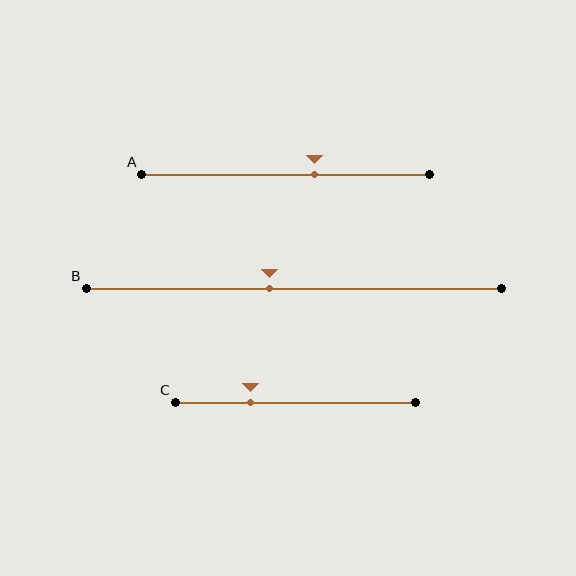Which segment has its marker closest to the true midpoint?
Segment B has its marker closest to the true midpoint.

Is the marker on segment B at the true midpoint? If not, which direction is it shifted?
No, the marker on segment B is shifted to the left by about 6% of the segment length.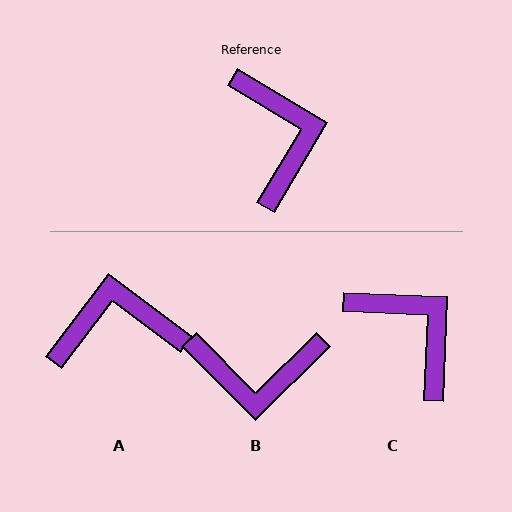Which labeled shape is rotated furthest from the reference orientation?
B, about 104 degrees away.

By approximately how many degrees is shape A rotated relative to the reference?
Approximately 84 degrees counter-clockwise.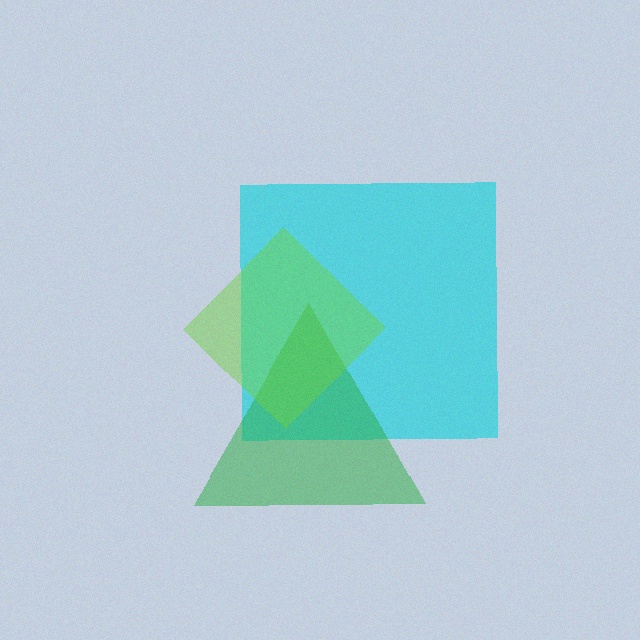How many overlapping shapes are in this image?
There are 3 overlapping shapes in the image.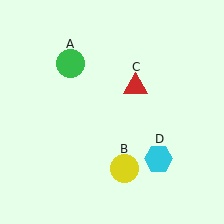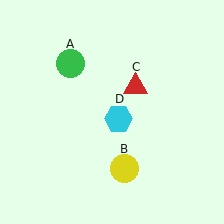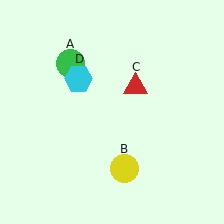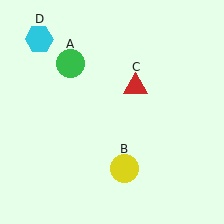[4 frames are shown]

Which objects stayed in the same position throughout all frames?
Green circle (object A) and yellow circle (object B) and red triangle (object C) remained stationary.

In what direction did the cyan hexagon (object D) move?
The cyan hexagon (object D) moved up and to the left.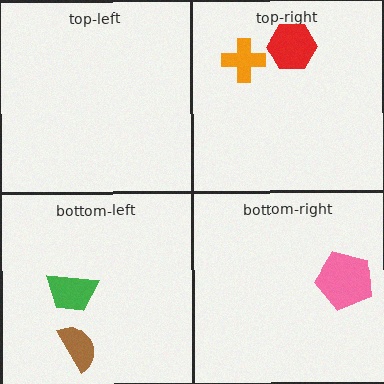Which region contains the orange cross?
The top-right region.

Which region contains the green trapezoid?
The bottom-left region.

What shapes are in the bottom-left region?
The green trapezoid, the brown semicircle.